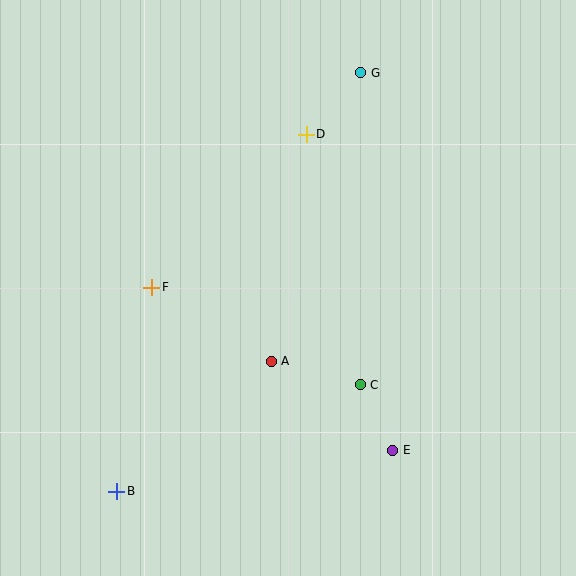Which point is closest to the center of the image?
Point A at (271, 361) is closest to the center.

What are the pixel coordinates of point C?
Point C is at (360, 385).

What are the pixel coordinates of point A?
Point A is at (271, 361).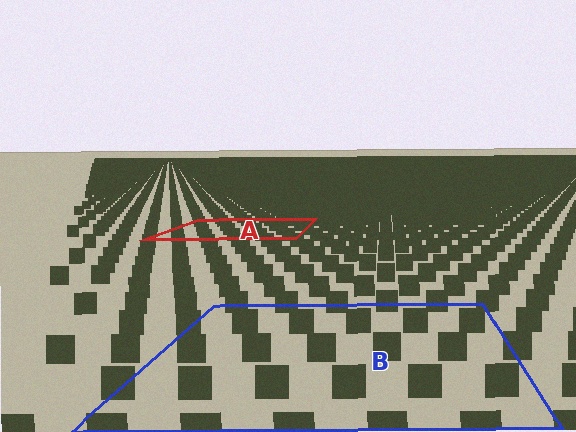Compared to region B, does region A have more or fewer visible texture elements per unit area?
Region A has more texture elements per unit area — they are packed more densely because it is farther away.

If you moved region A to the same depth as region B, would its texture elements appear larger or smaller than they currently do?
They would appear larger. At a closer depth, the same texture elements are projected at a bigger on-screen size.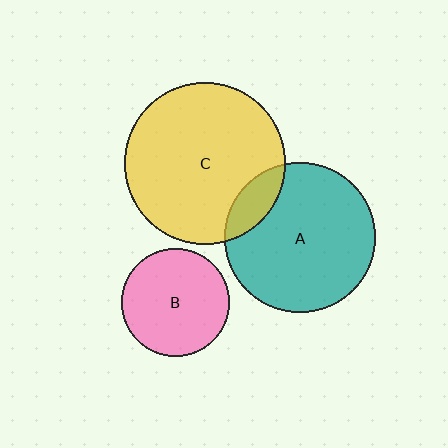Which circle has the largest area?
Circle C (yellow).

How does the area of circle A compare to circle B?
Approximately 1.9 times.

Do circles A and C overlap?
Yes.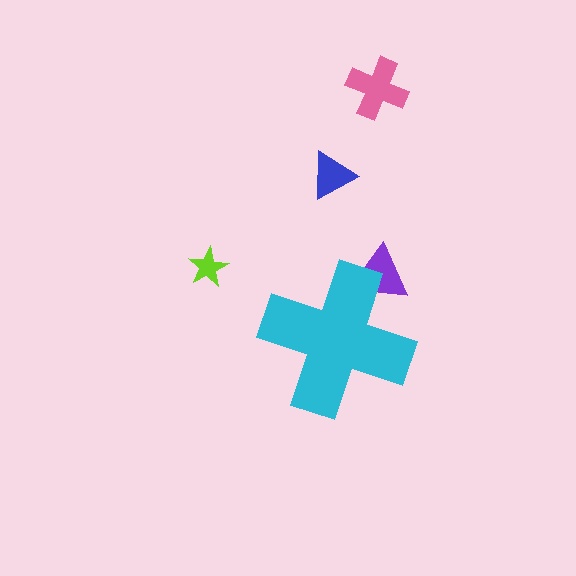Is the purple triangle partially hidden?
Yes, the purple triangle is partially hidden behind the cyan cross.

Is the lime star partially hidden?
No, the lime star is fully visible.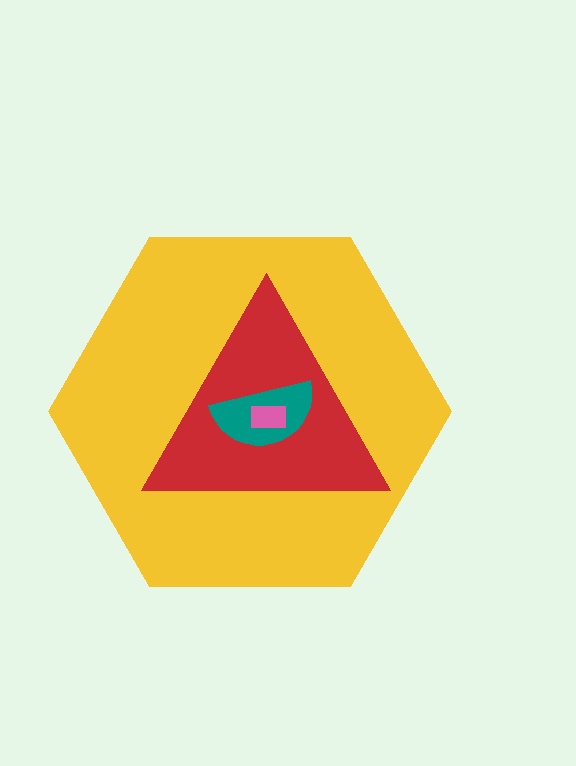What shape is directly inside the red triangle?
The teal semicircle.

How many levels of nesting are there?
4.